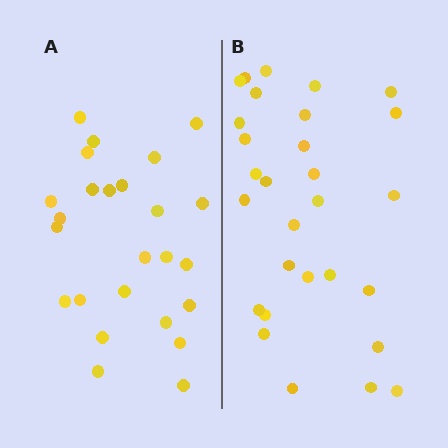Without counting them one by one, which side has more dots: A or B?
Region B (the right region) has more dots.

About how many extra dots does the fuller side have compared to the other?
Region B has about 4 more dots than region A.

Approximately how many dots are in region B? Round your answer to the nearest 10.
About 30 dots. (The exact count is 29, which rounds to 30.)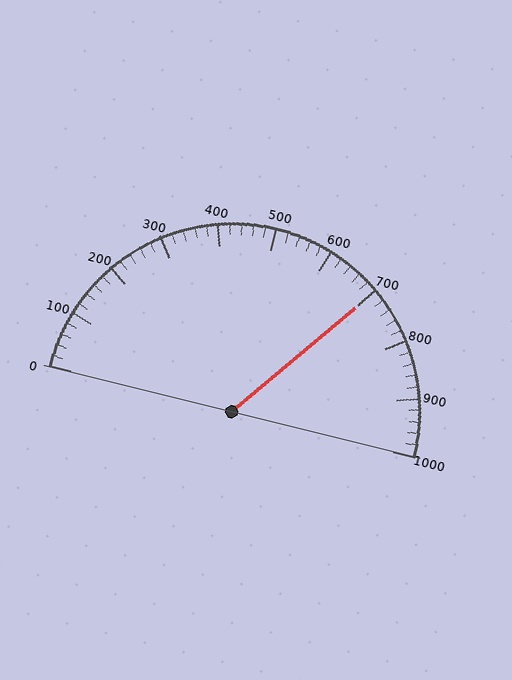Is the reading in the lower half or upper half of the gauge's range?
The reading is in the upper half of the range (0 to 1000).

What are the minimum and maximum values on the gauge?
The gauge ranges from 0 to 1000.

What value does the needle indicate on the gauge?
The needle indicates approximately 700.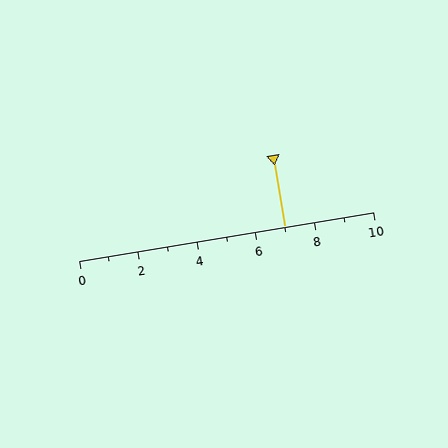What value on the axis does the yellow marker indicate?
The marker indicates approximately 7.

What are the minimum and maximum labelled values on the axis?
The axis runs from 0 to 10.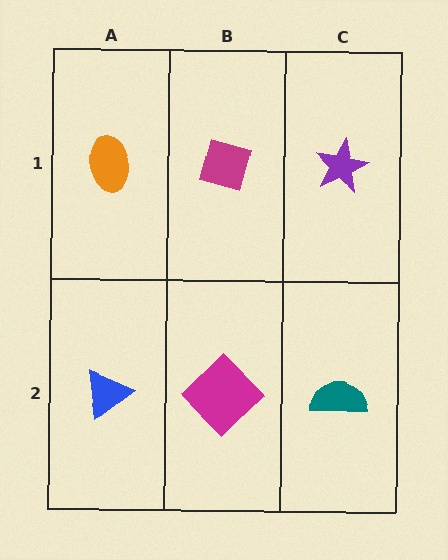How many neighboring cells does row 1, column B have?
3.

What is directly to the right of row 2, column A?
A magenta diamond.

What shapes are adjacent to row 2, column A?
An orange ellipse (row 1, column A), a magenta diamond (row 2, column B).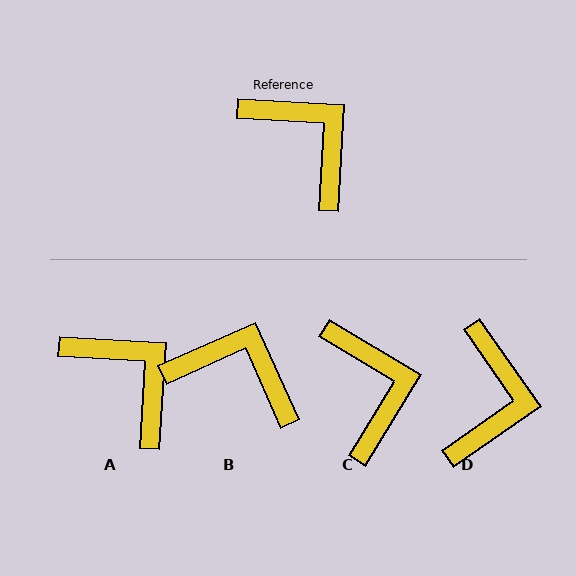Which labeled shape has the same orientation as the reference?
A.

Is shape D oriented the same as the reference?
No, it is off by about 52 degrees.